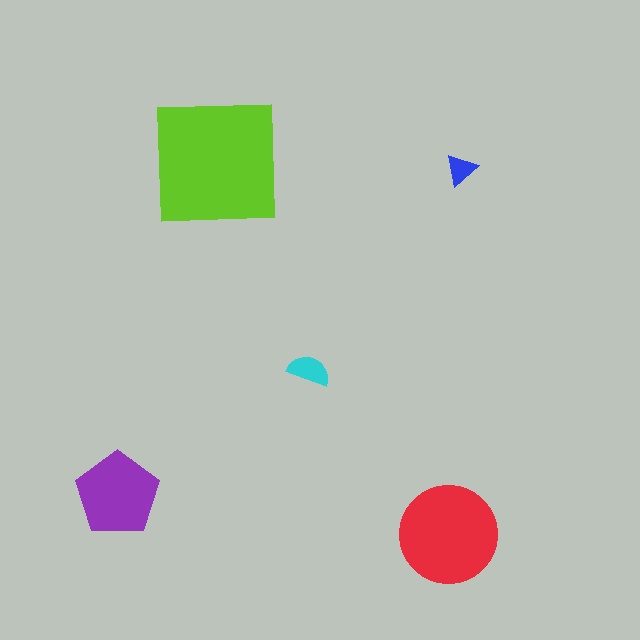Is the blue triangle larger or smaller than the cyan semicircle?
Smaller.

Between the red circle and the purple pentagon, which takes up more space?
The red circle.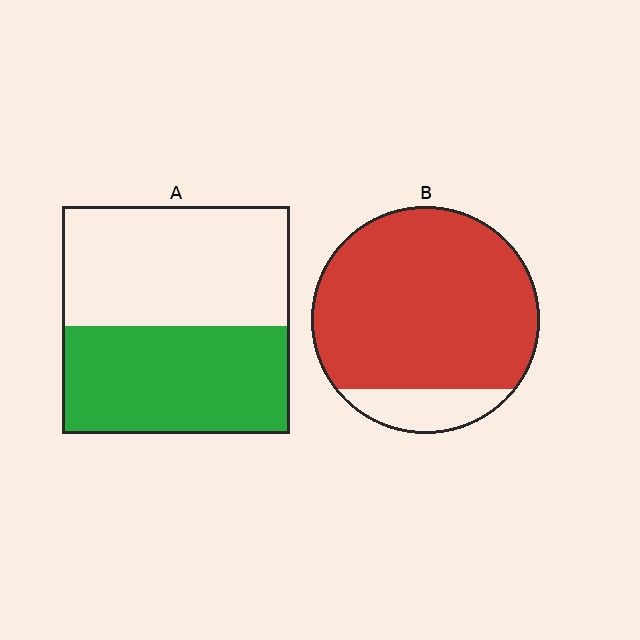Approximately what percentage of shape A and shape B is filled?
A is approximately 45% and B is approximately 85%.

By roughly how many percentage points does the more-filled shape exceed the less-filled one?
By roughly 40 percentage points (B over A).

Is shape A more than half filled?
Roughly half.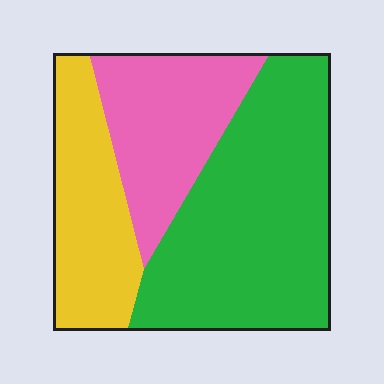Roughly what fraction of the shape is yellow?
Yellow covers about 25% of the shape.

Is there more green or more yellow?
Green.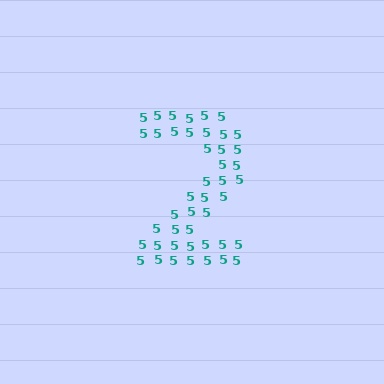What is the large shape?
The large shape is the digit 2.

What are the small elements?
The small elements are digit 5's.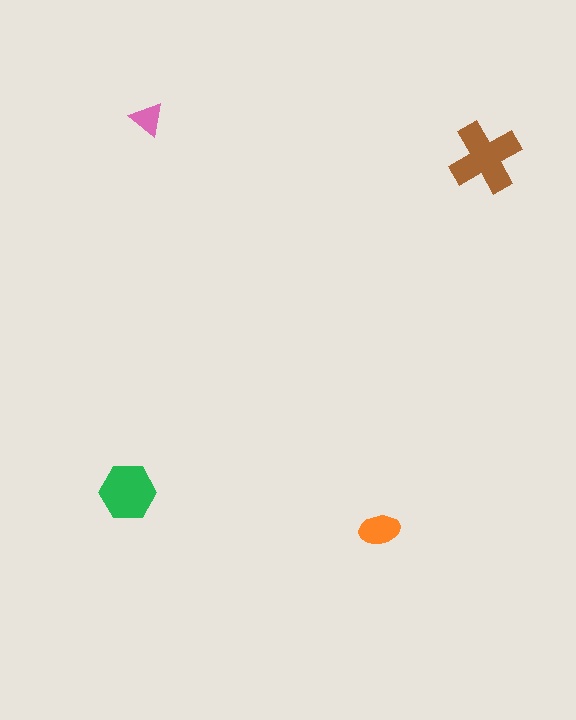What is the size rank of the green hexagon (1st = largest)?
2nd.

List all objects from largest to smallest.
The brown cross, the green hexagon, the orange ellipse, the pink triangle.